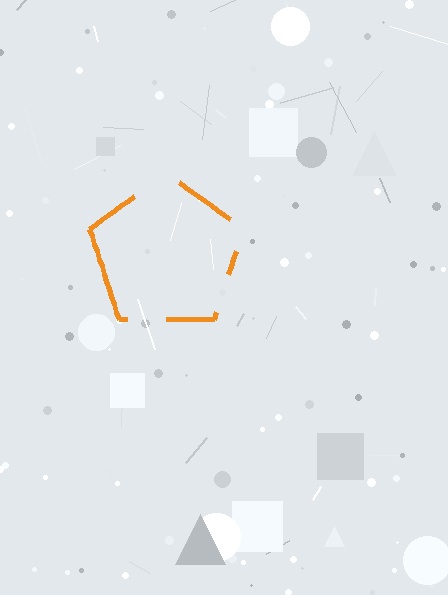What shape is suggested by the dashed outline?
The dashed outline suggests a pentagon.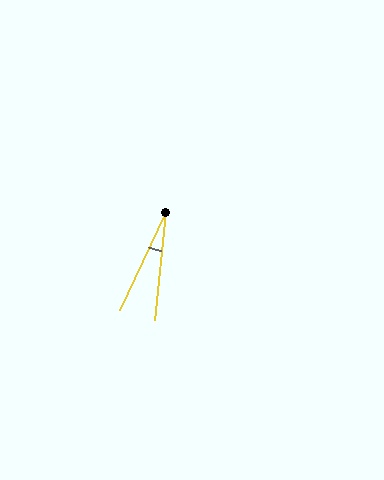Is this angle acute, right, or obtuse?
It is acute.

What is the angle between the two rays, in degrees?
Approximately 20 degrees.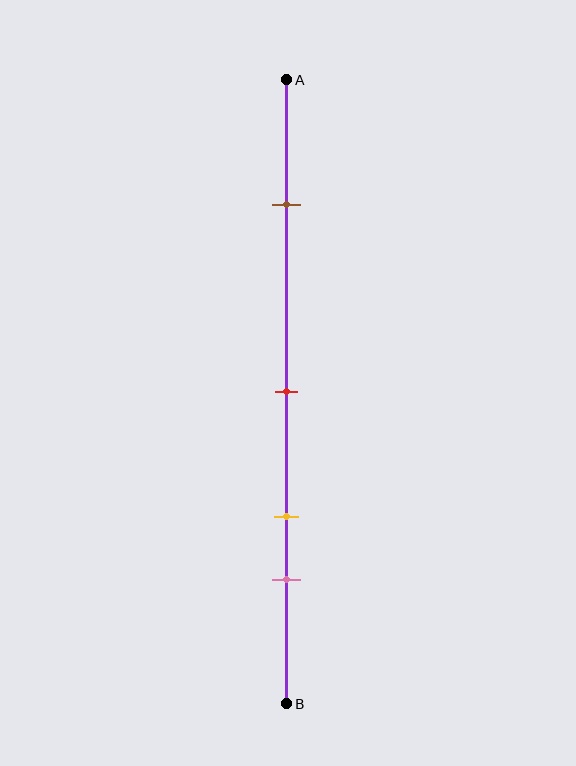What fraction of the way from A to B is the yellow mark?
The yellow mark is approximately 70% (0.7) of the way from A to B.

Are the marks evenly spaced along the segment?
No, the marks are not evenly spaced.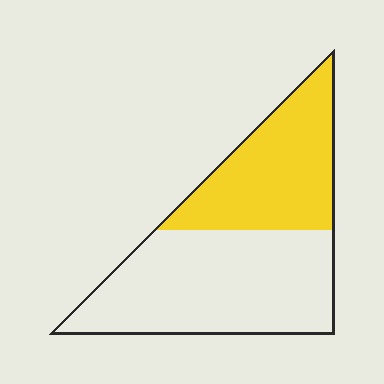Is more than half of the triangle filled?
No.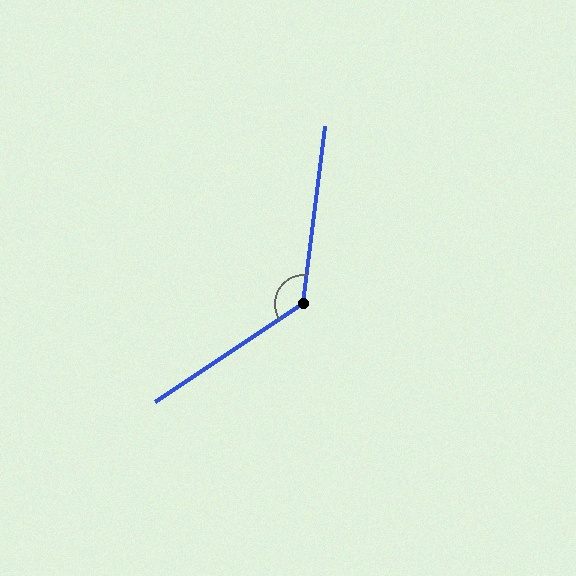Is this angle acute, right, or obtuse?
It is obtuse.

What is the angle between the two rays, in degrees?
Approximately 131 degrees.